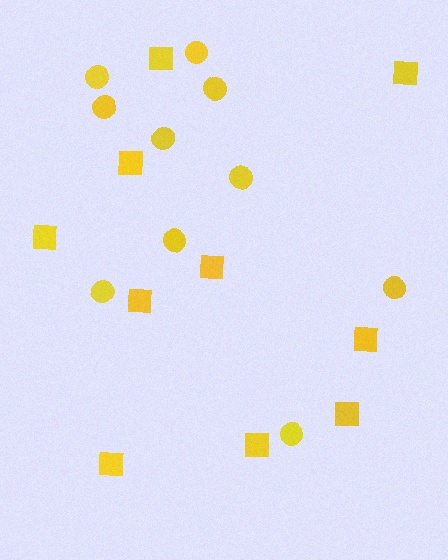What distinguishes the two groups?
There are 2 groups: one group of squares (10) and one group of circles (10).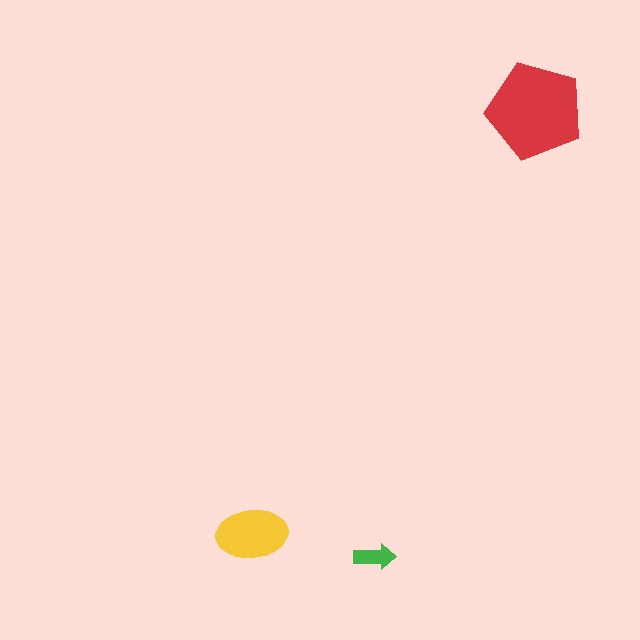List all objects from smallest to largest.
The green arrow, the yellow ellipse, the red pentagon.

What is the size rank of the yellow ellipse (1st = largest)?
2nd.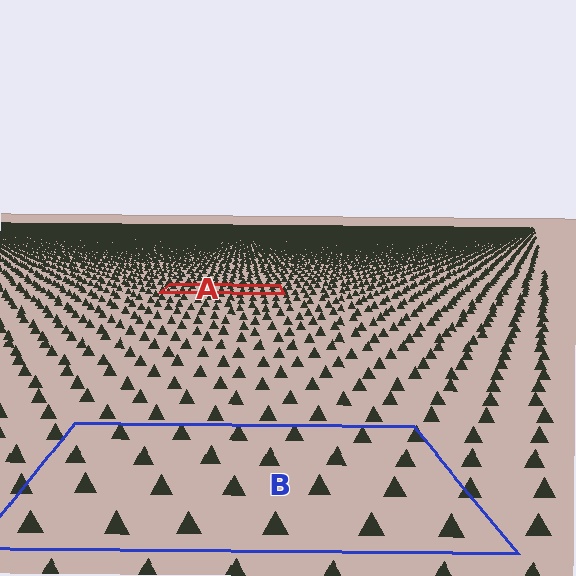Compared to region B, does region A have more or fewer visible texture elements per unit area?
Region A has more texture elements per unit area — they are packed more densely because it is farther away.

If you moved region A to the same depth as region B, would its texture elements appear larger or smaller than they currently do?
They would appear larger. At a closer depth, the same texture elements are projected at a bigger on-screen size.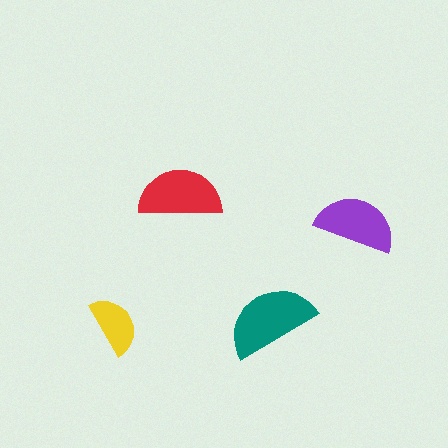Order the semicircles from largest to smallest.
the teal one, the red one, the purple one, the yellow one.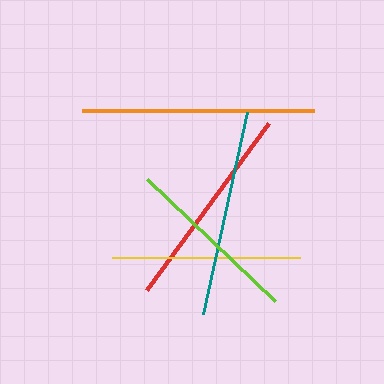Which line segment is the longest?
The orange line is the longest at approximately 232 pixels.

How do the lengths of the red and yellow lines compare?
The red and yellow lines are approximately the same length.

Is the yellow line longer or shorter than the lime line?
The yellow line is longer than the lime line.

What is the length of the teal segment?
The teal segment is approximately 207 pixels long.